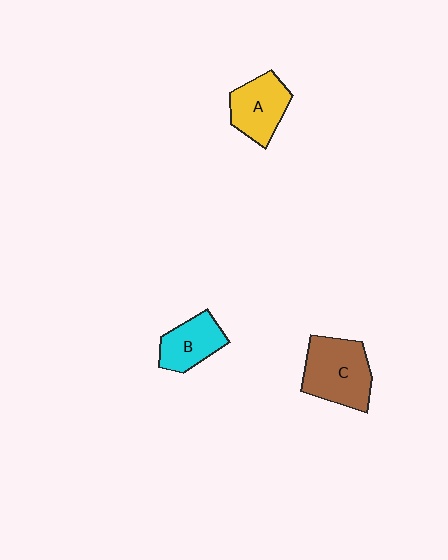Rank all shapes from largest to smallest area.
From largest to smallest: C (brown), A (yellow), B (cyan).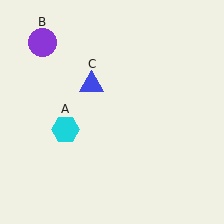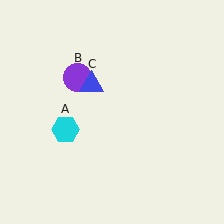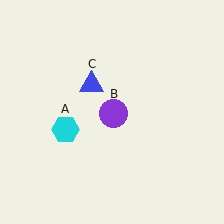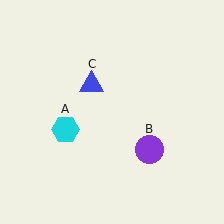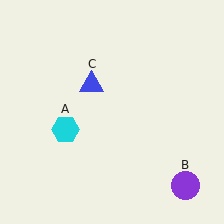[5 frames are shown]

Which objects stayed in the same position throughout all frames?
Cyan hexagon (object A) and blue triangle (object C) remained stationary.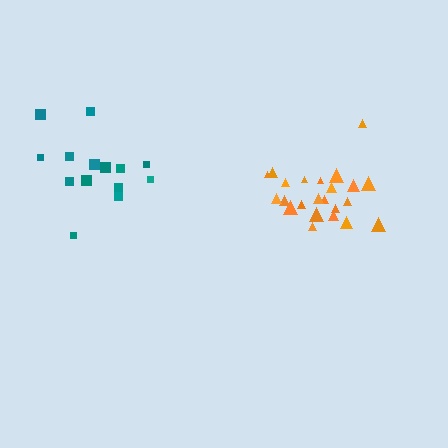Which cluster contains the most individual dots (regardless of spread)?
Orange (24).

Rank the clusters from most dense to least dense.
orange, teal.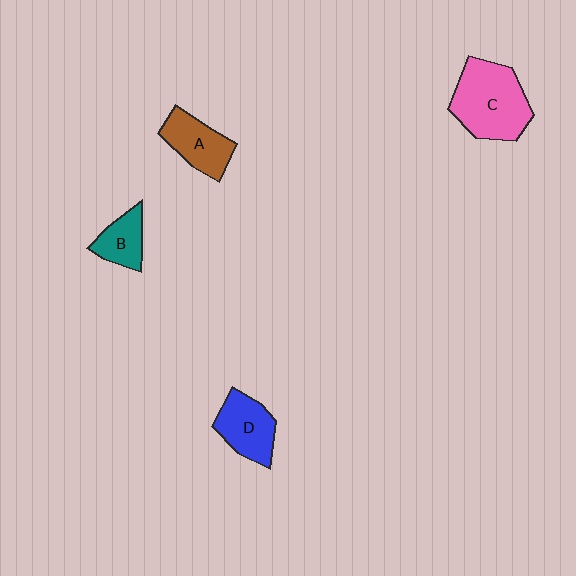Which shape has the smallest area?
Shape B (teal).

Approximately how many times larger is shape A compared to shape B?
Approximately 1.4 times.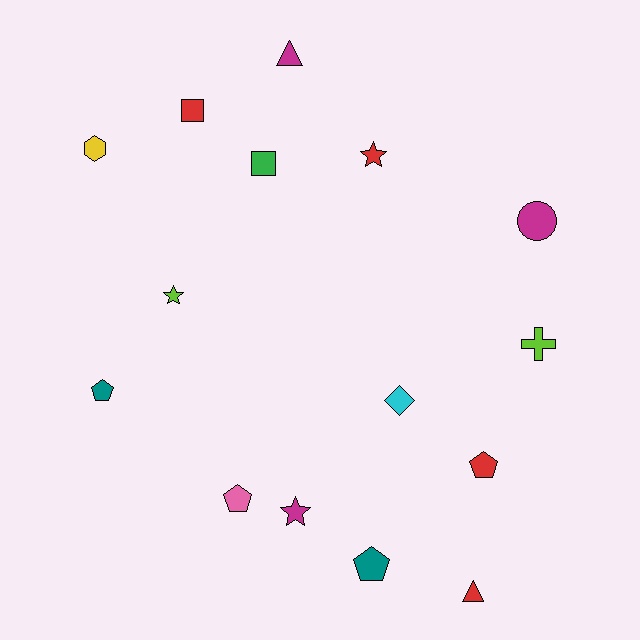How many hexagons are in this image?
There is 1 hexagon.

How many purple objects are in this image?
There are no purple objects.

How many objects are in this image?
There are 15 objects.